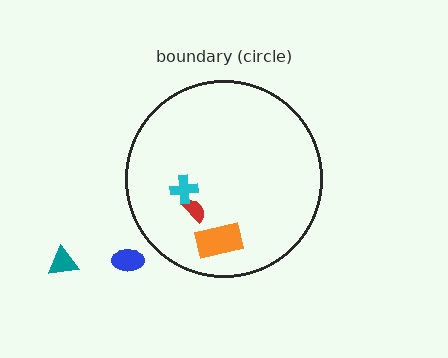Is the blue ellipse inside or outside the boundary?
Outside.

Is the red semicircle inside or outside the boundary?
Inside.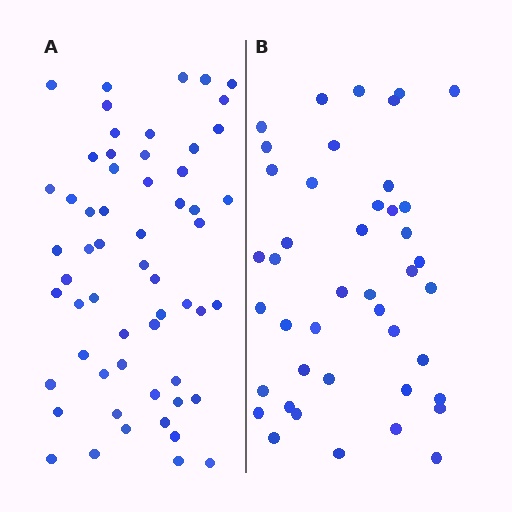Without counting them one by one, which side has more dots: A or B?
Region A (the left region) has more dots.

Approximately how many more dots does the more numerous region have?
Region A has approximately 15 more dots than region B.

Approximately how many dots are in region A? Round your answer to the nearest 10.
About 60 dots. (The exact count is 58, which rounds to 60.)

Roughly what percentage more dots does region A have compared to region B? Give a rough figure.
About 35% more.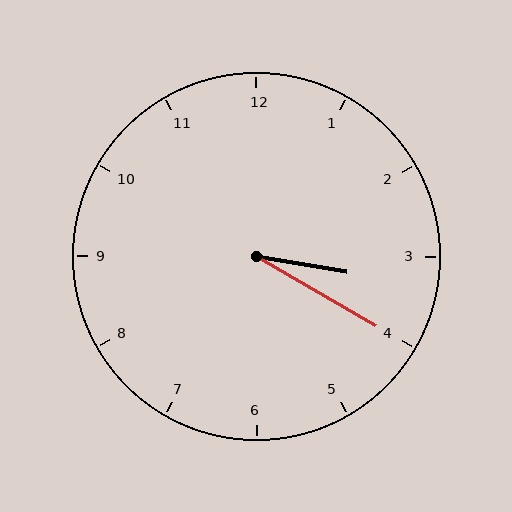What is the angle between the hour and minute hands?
Approximately 20 degrees.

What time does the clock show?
3:20.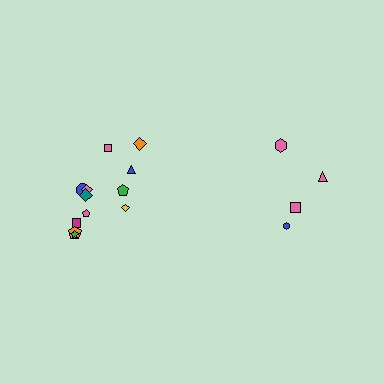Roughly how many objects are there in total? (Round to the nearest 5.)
Roughly 15 objects in total.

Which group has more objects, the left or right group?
The left group.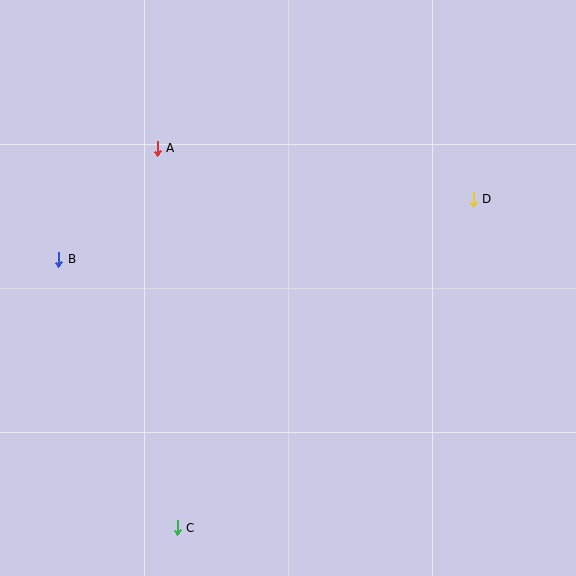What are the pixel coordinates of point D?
Point D is at (473, 199).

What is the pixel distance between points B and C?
The distance between B and C is 293 pixels.